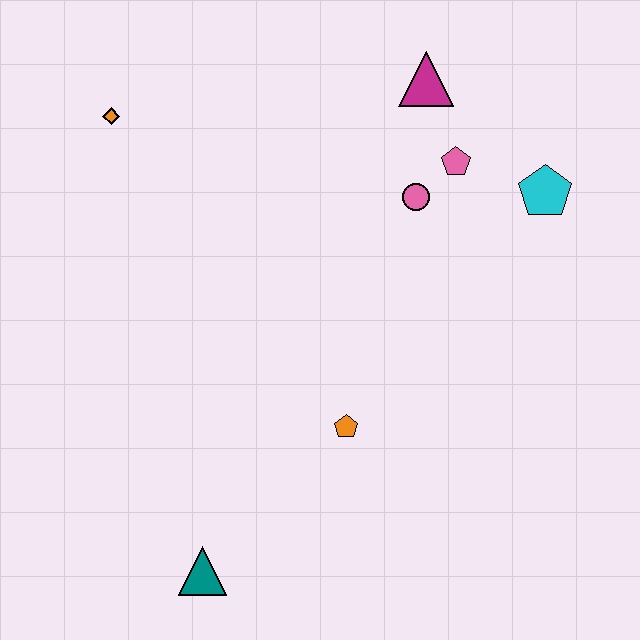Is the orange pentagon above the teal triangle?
Yes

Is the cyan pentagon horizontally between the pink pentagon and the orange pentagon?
No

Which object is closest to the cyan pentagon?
The pink pentagon is closest to the cyan pentagon.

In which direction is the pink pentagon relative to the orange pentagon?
The pink pentagon is above the orange pentagon.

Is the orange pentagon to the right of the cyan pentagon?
No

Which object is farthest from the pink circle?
The teal triangle is farthest from the pink circle.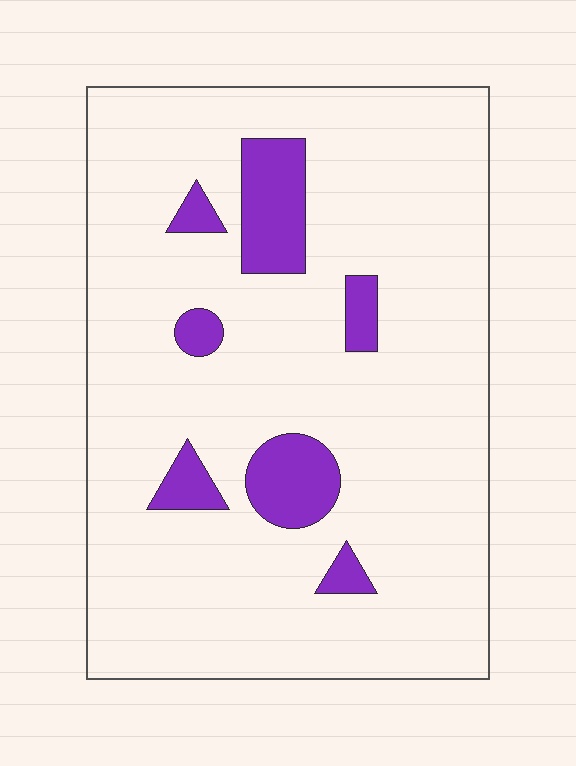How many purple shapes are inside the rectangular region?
7.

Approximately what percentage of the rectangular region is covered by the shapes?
Approximately 10%.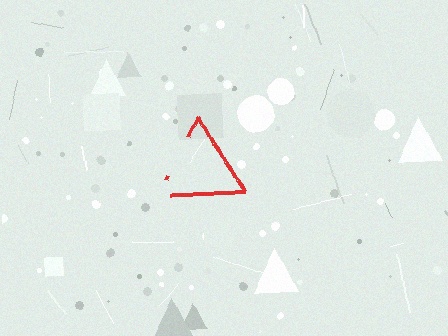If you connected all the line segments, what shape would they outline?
They would outline a triangle.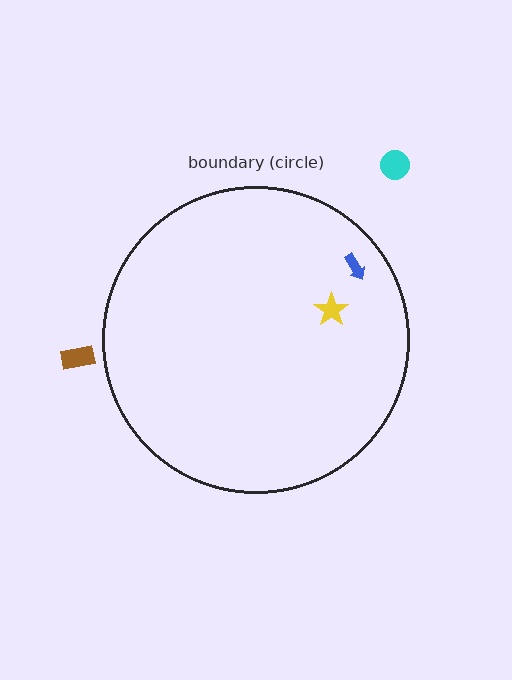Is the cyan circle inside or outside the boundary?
Outside.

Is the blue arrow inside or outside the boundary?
Inside.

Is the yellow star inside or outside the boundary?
Inside.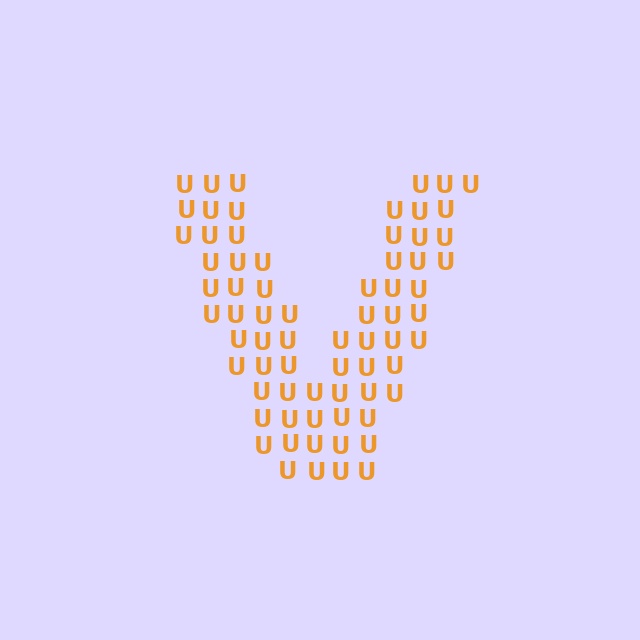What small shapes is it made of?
It is made of small letter U's.